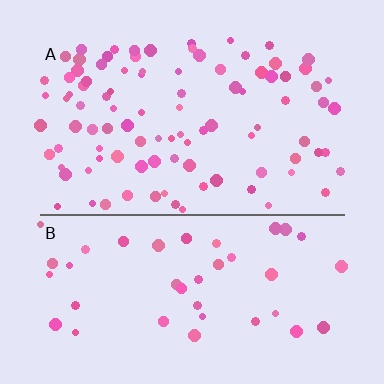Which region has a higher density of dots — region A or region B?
A (the top).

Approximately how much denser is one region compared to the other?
Approximately 2.3× — region A over region B.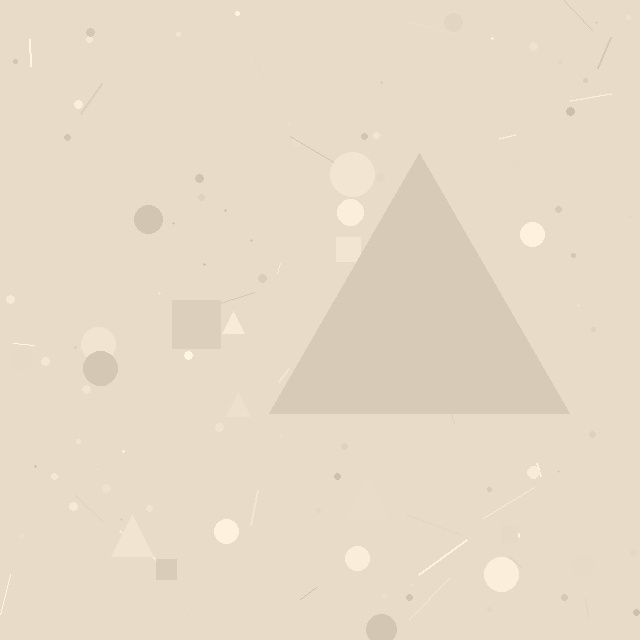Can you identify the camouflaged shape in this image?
The camouflaged shape is a triangle.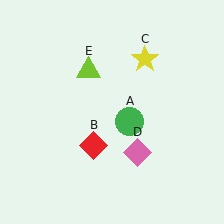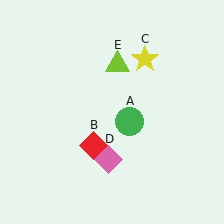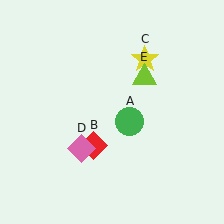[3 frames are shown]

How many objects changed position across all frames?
2 objects changed position: pink diamond (object D), lime triangle (object E).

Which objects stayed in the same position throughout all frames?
Green circle (object A) and red diamond (object B) and yellow star (object C) remained stationary.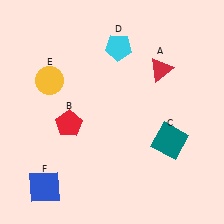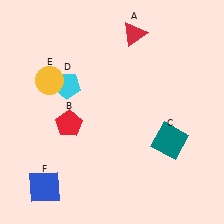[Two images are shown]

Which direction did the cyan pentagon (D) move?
The cyan pentagon (D) moved left.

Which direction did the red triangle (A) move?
The red triangle (A) moved up.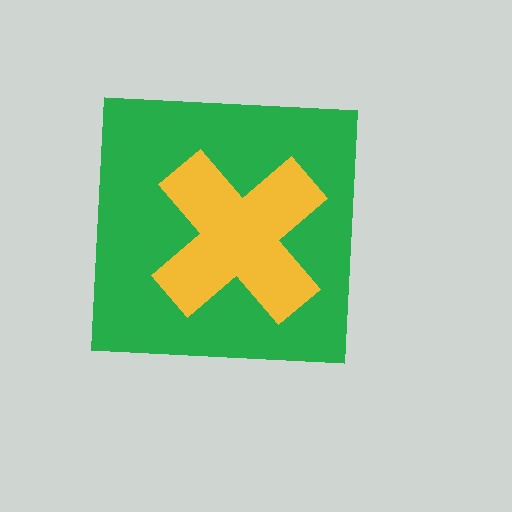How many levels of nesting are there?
2.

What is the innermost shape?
The yellow cross.